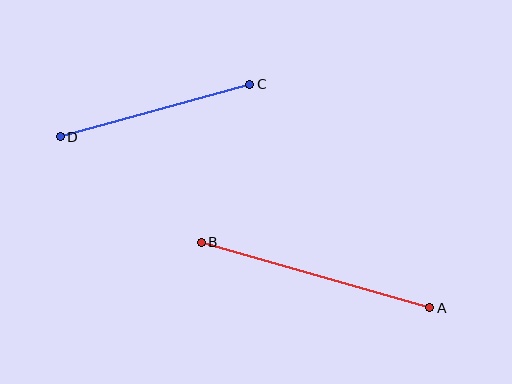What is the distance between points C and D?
The distance is approximately 197 pixels.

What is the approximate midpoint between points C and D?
The midpoint is at approximately (155, 110) pixels.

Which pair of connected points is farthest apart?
Points A and B are farthest apart.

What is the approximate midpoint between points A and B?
The midpoint is at approximately (315, 275) pixels.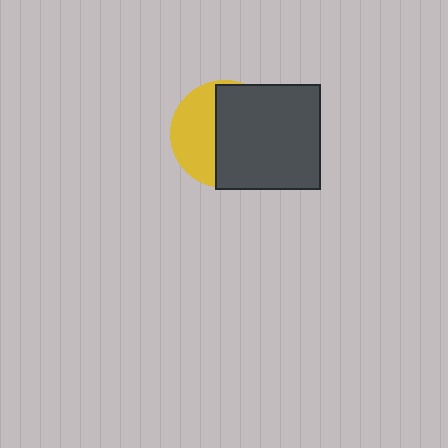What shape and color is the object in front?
The object in front is a dark gray square.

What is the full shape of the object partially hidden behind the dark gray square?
The partially hidden object is a yellow circle.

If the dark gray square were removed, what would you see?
You would see the complete yellow circle.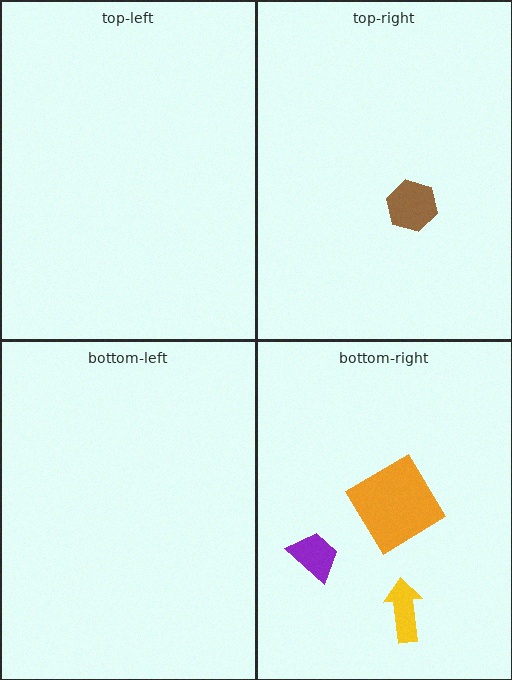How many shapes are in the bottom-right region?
3.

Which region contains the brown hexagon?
The top-right region.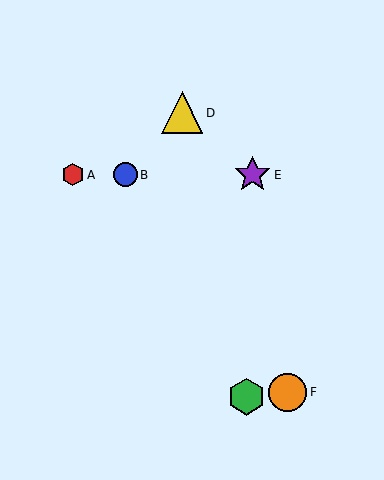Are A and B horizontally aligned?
Yes, both are at y≈175.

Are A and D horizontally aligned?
No, A is at y≈175 and D is at y≈113.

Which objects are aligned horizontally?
Objects A, B, E are aligned horizontally.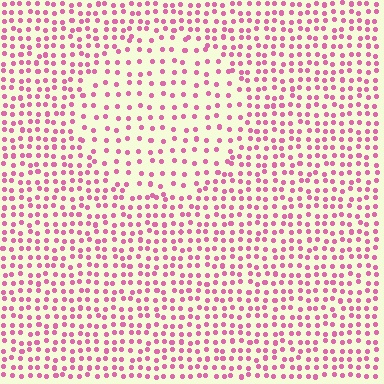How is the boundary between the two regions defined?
The boundary is defined by a change in element density (approximately 1.8x ratio). All elements are the same color, size, and shape.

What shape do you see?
I see a circle.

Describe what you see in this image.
The image contains small pink elements arranged at two different densities. A circle-shaped region is visible where the elements are less densely packed than the surrounding area.